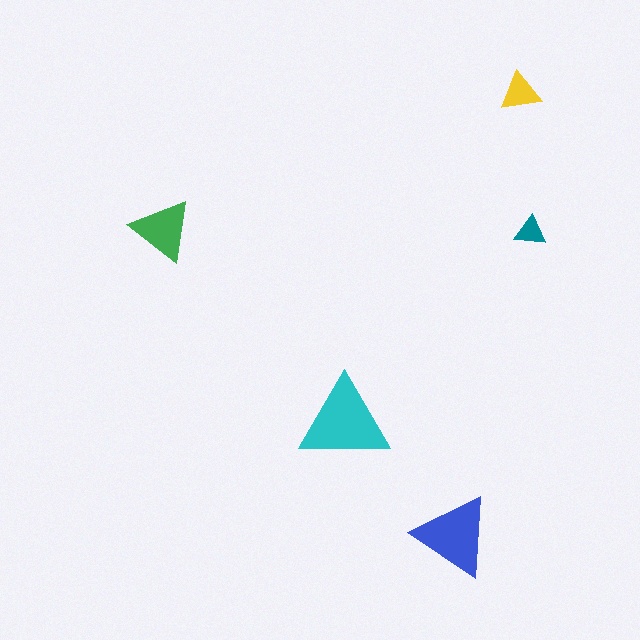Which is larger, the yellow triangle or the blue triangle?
The blue one.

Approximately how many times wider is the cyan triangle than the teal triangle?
About 3 times wider.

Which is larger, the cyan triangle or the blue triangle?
The cyan one.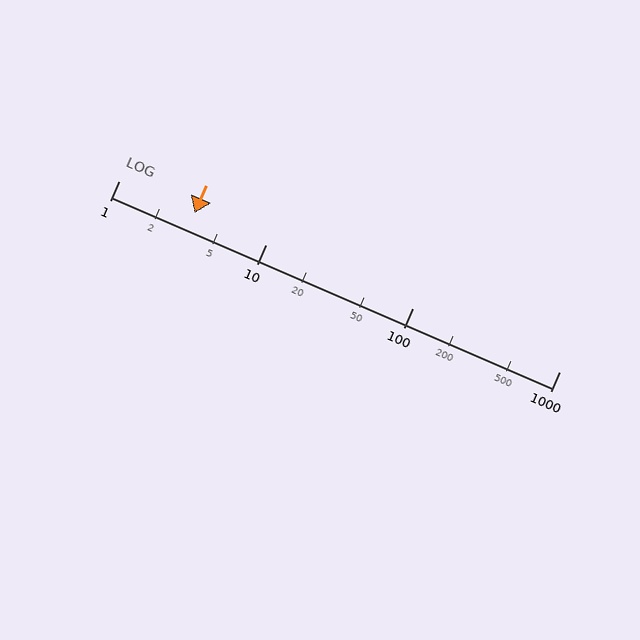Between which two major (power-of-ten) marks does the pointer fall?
The pointer is between 1 and 10.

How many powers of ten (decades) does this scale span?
The scale spans 3 decades, from 1 to 1000.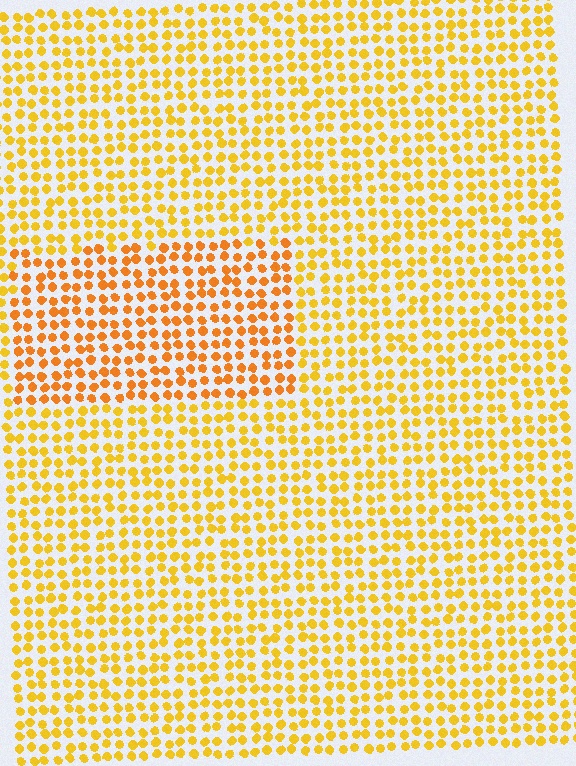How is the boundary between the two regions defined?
The boundary is defined purely by a slight shift in hue (about 21 degrees). Spacing, size, and orientation are identical on both sides.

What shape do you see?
I see a rectangle.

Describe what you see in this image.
The image is filled with small yellow elements in a uniform arrangement. A rectangle-shaped region is visible where the elements are tinted to a slightly different hue, forming a subtle color boundary.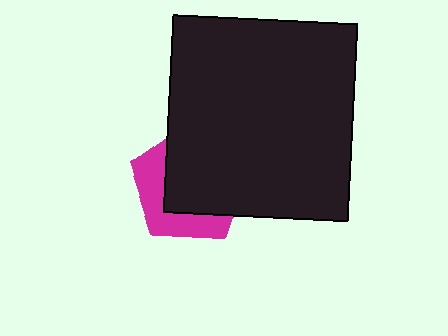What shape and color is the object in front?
The object in front is a black rectangle.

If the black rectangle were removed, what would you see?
You would see the complete magenta pentagon.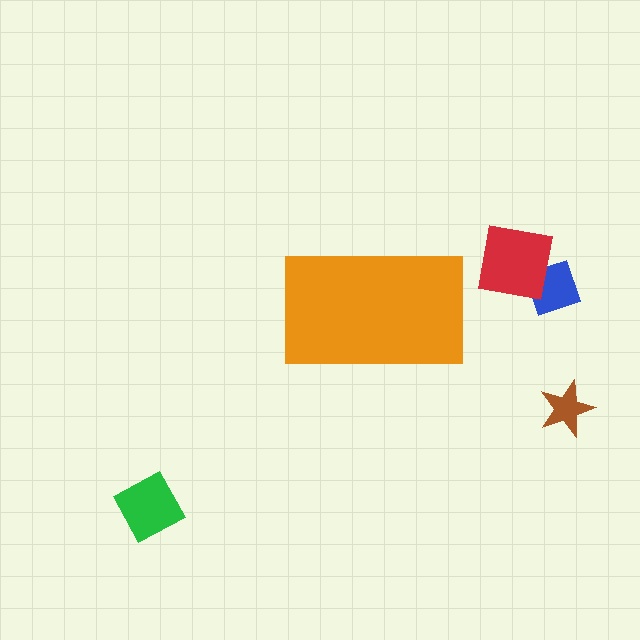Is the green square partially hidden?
No, the green square is fully visible.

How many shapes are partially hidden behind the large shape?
0 shapes are partially hidden.